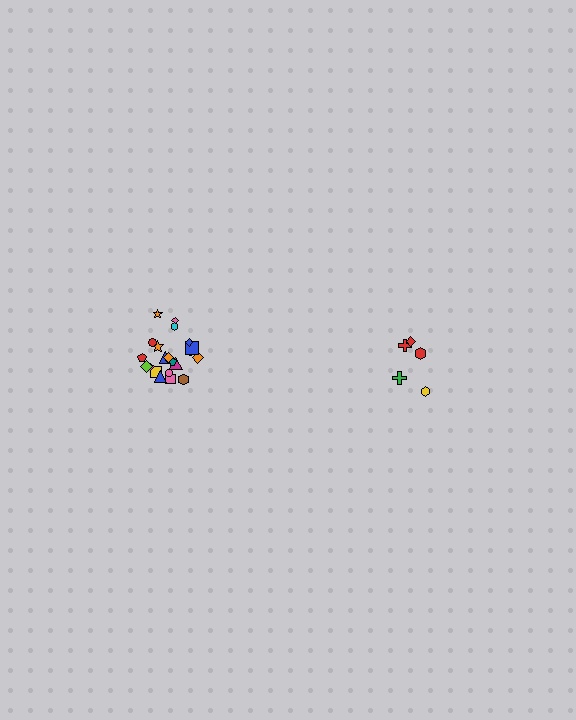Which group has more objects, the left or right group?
The left group.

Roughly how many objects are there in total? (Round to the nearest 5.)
Roughly 25 objects in total.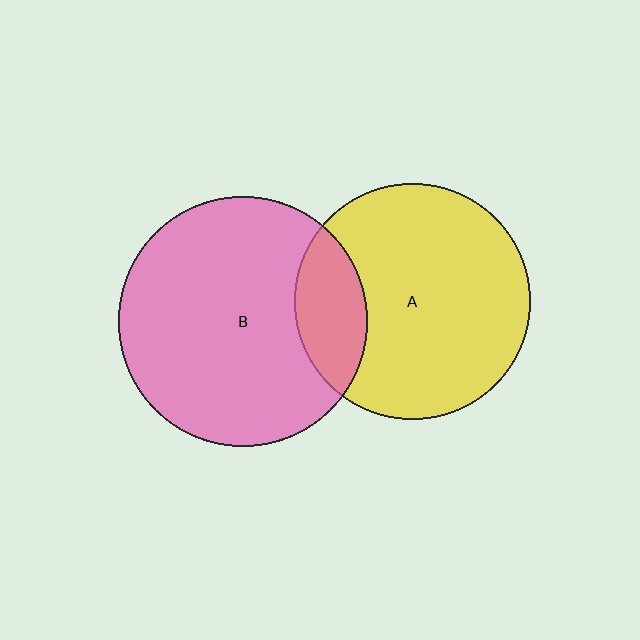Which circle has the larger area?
Circle B (pink).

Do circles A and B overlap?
Yes.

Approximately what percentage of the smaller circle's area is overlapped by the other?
Approximately 20%.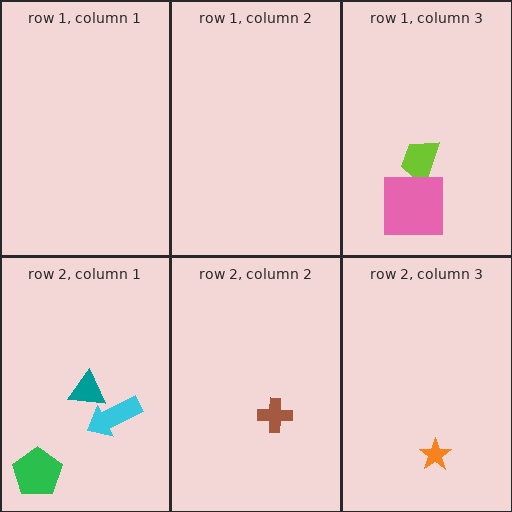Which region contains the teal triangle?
The row 2, column 1 region.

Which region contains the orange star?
The row 2, column 3 region.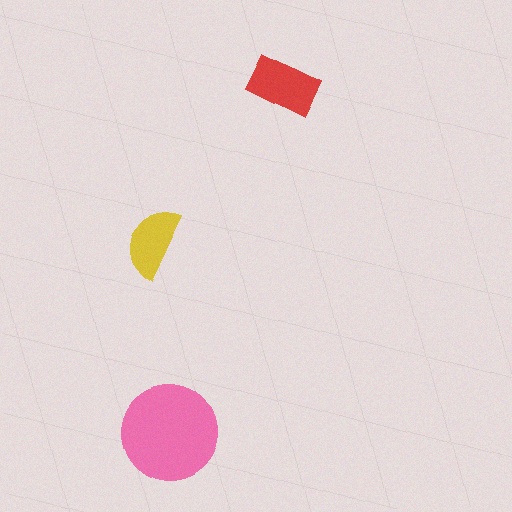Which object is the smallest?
The yellow semicircle.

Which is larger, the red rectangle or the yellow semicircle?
The red rectangle.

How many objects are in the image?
There are 3 objects in the image.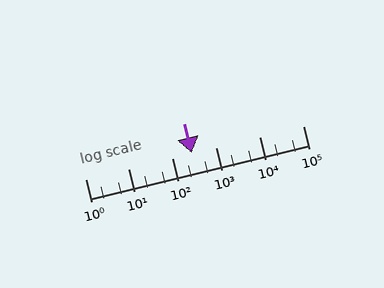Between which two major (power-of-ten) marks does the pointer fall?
The pointer is between 100 and 1000.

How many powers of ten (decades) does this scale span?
The scale spans 5 decades, from 1 to 100000.